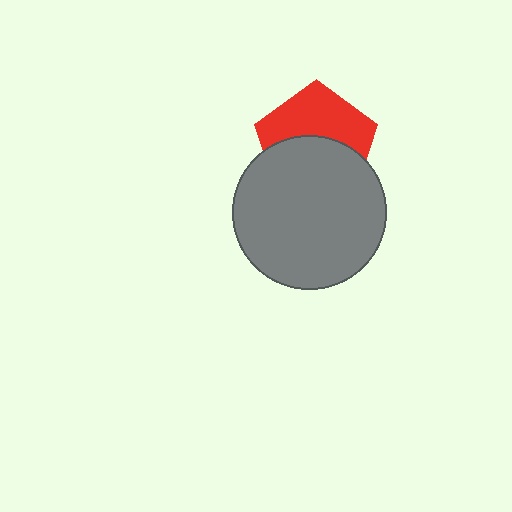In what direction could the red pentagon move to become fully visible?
The red pentagon could move up. That would shift it out from behind the gray circle entirely.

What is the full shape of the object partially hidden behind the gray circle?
The partially hidden object is a red pentagon.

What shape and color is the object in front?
The object in front is a gray circle.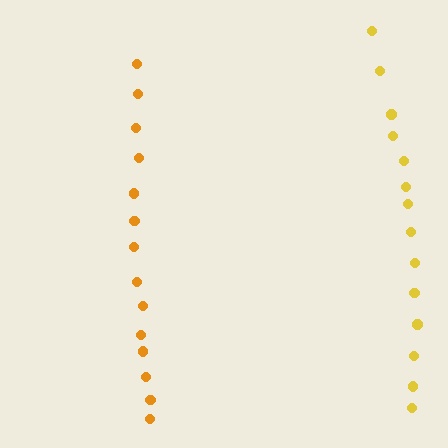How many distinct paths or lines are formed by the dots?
There are 2 distinct paths.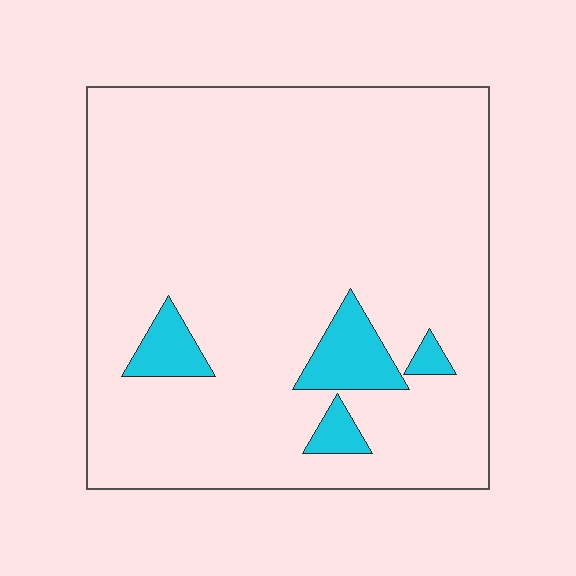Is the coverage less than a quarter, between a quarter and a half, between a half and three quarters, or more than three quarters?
Less than a quarter.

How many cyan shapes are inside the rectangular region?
4.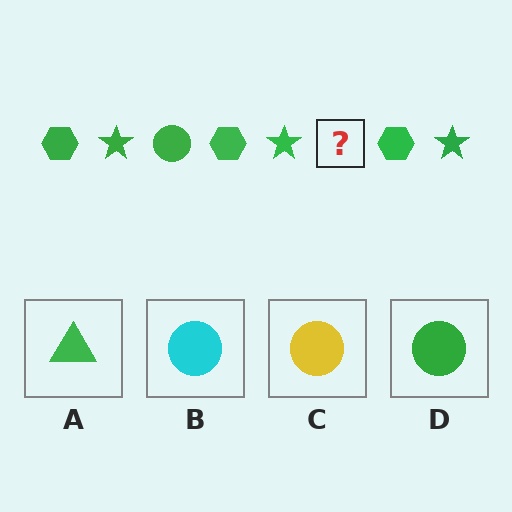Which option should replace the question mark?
Option D.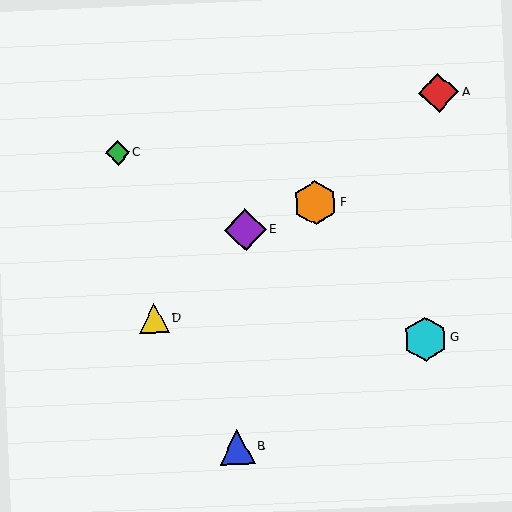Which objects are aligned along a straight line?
Objects C, E, G are aligned along a straight line.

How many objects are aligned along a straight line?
3 objects (C, E, G) are aligned along a straight line.